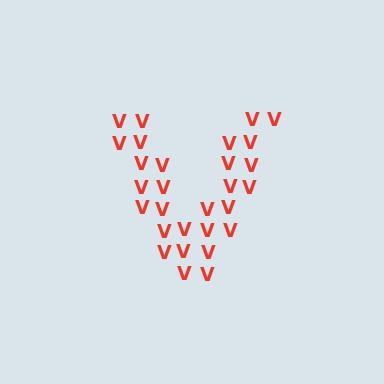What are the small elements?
The small elements are letter V's.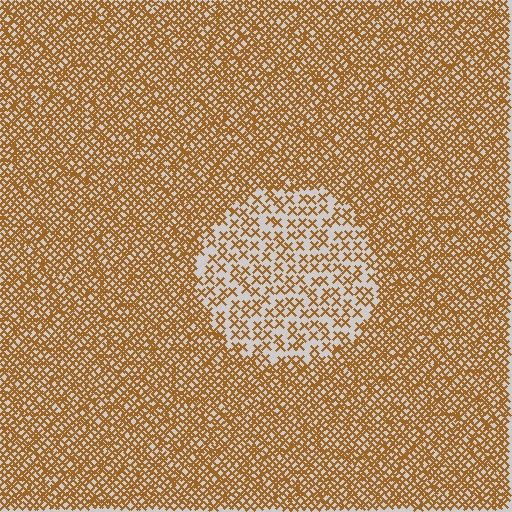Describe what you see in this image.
The image contains small brown elements arranged at two different densities. A circle-shaped region is visible where the elements are less densely packed than the surrounding area.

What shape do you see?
I see a circle.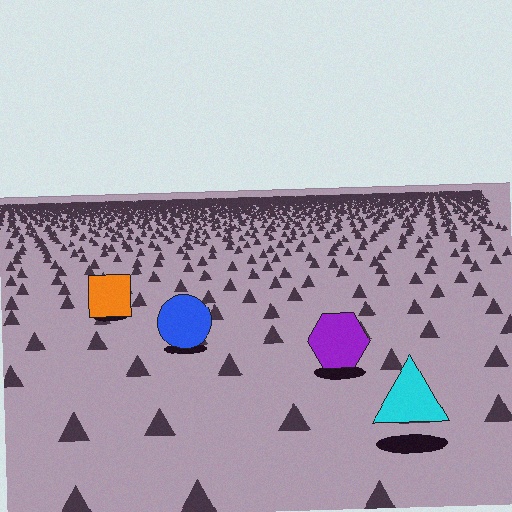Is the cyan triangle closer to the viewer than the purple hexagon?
Yes. The cyan triangle is closer — you can tell from the texture gradient: the ground texture is coarser near it.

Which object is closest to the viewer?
The cyan triangle is closest. The texture marks near it are larger and more spread out.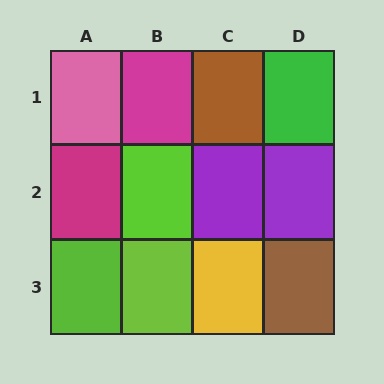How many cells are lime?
3 cells are lime.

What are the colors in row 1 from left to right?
Pink, magenta, brown, green.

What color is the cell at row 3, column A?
Lime.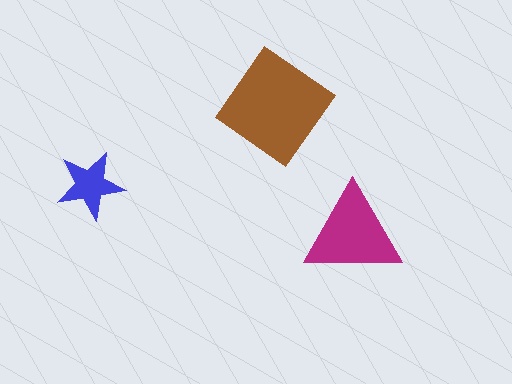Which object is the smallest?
The blue star.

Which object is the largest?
The brown diamond.